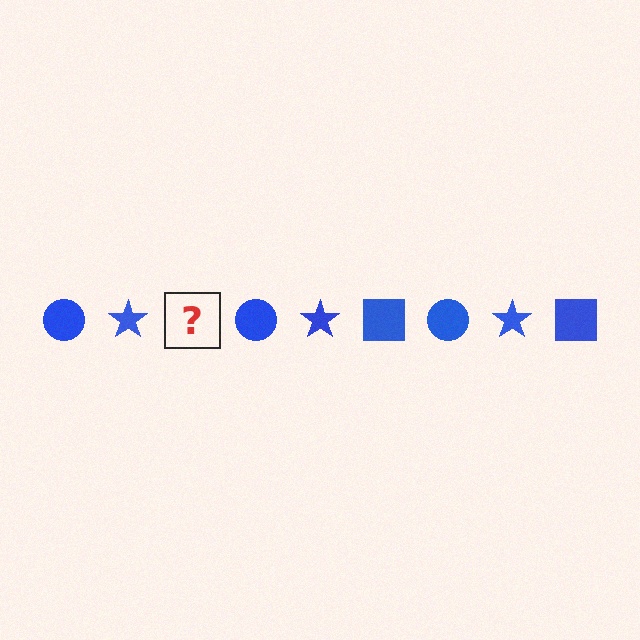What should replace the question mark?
The question mark should be replaced with a blue square.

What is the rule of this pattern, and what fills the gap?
The rule is that the pattern cycles through circle, star, square shapes in blue. The gap should be filled with a blue square.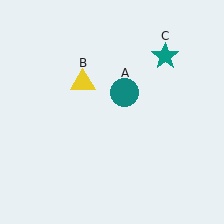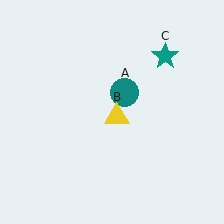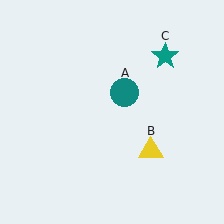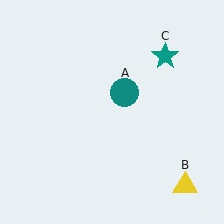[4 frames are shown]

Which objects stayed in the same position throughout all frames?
Teal circle (object A) and teal star (object C) remained stationary.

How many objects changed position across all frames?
1 object changed position: yellow triangle (object B).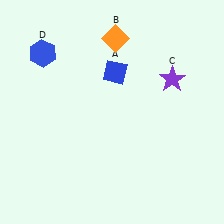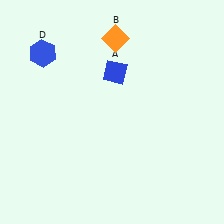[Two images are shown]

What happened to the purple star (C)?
The purple star (C) was removed in Image 2. It was in the top-right area of Image 1.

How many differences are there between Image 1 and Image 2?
There is 1 difference between the two images.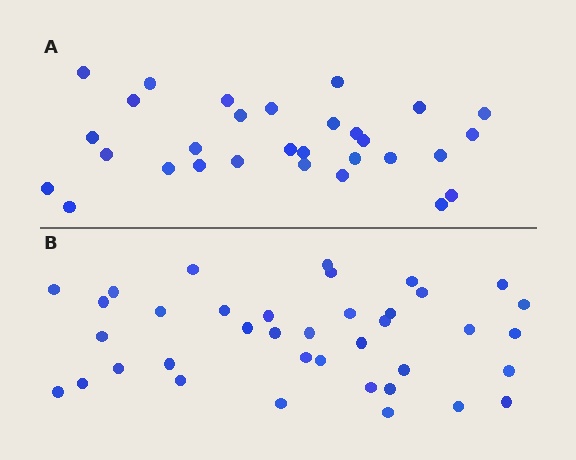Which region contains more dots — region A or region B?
Region B (the bottom region) has more dots.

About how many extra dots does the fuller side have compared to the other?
Region B has roughly 8 or so more dots than region A.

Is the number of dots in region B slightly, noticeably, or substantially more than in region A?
Region B has noticeably more, but not dramatically so. The ratio is roughly 1.3 to 1.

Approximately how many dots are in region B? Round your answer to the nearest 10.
About 40 dots. (The exact count is 38, which rounds to 40.)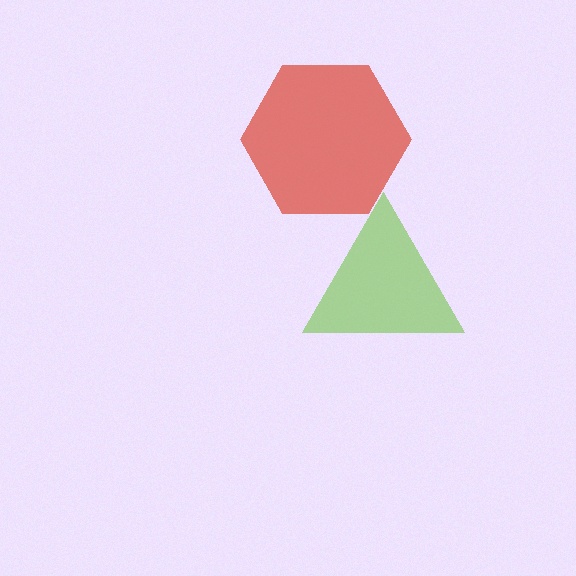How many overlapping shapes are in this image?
There are 2 overlapping shapes in the image.